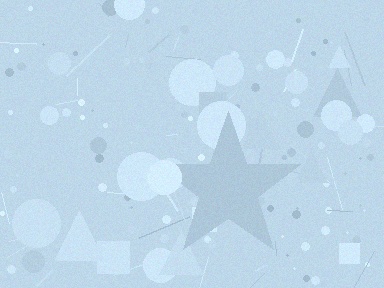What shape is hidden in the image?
A star is hidden in the image.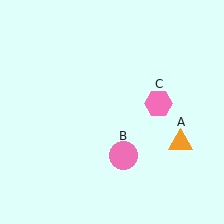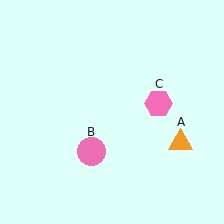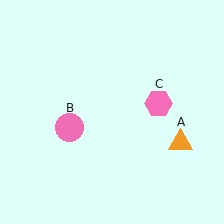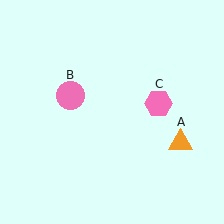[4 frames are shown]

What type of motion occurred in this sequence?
The pink circle (object B) rotated clockwise around the center of the scene.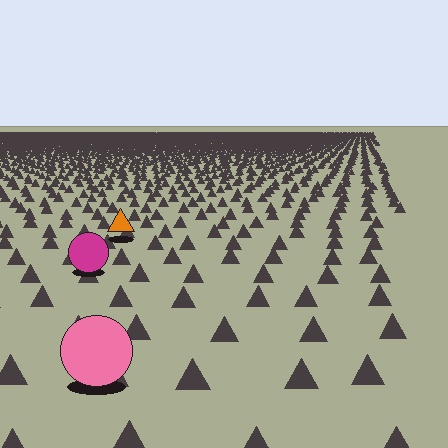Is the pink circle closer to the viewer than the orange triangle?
Yes. The pink circle is closer — you can tell from the texture gradient: the ground texture is coarser near it.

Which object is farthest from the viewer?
The orange triangle is farthest from the viewer. It appears smaller and the ground texture around it is denser.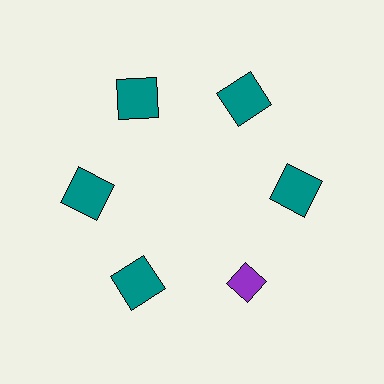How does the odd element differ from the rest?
It differs in both color (purple instead of teal) and shape (diamond instead of square).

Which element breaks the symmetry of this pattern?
The purple diamond at roughly the 5 o'clock position breaks the symmetry. All other shapes are teal squares.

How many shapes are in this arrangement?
There are 6 shapes arranged in a ring pattern.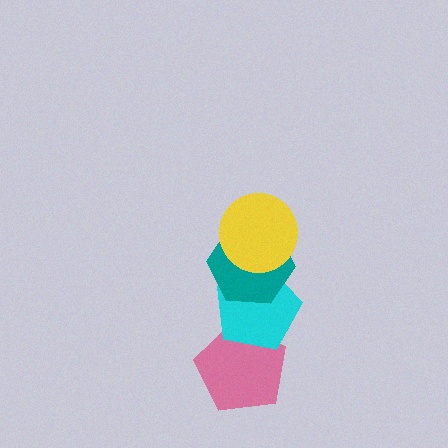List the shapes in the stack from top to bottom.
From top to bottom: the yellow circle, the teal hexagon, the cyan pentagon, the pink pentagon.